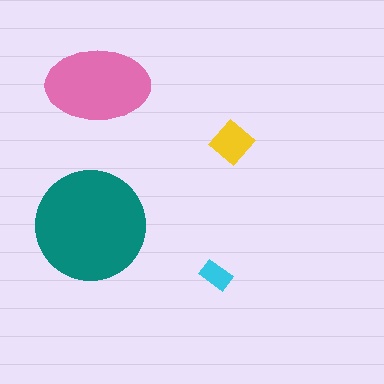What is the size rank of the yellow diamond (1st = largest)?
3rd.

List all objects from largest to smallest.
The teal circle, the pink ellipse, the yellow diamond, the cyan rectangle.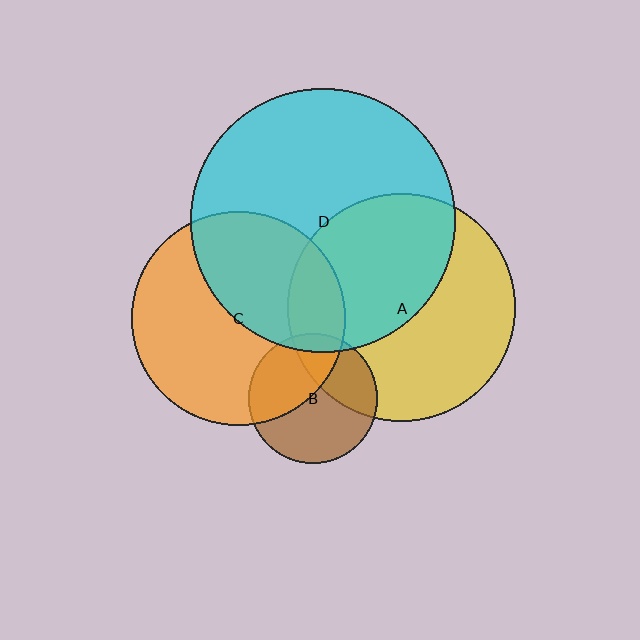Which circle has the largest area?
Circle D (cyan).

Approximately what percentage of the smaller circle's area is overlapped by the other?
Approximately 40%.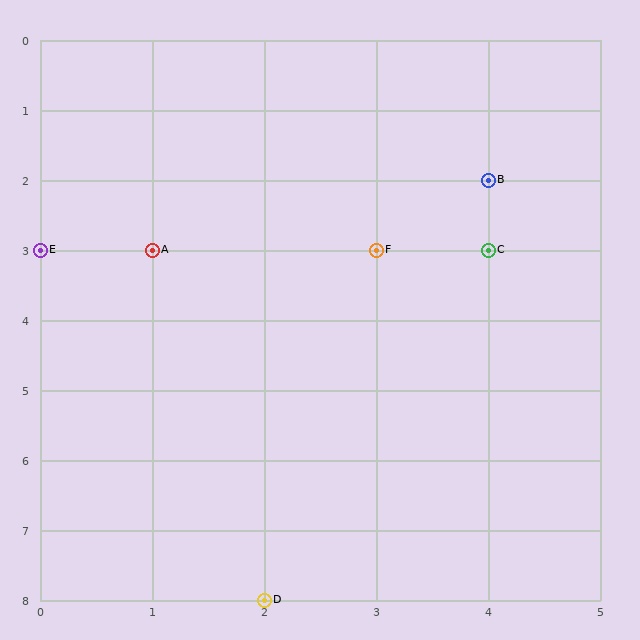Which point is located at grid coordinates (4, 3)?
Point C is at (4, 3).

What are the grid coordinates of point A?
Point A is at grid coordinates (1, 3).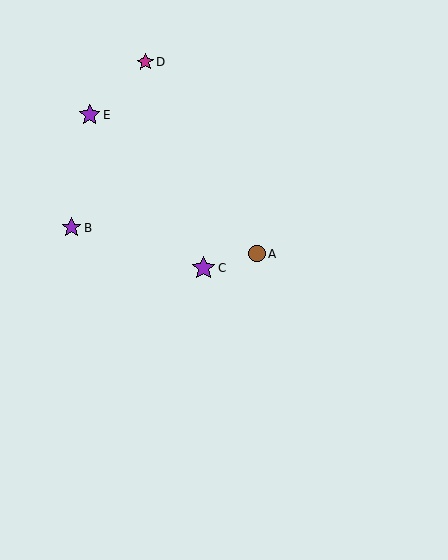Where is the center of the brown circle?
The center of the brown circle is at (257, 253).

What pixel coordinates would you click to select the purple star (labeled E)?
Click at (90, 114) to select the purple star E.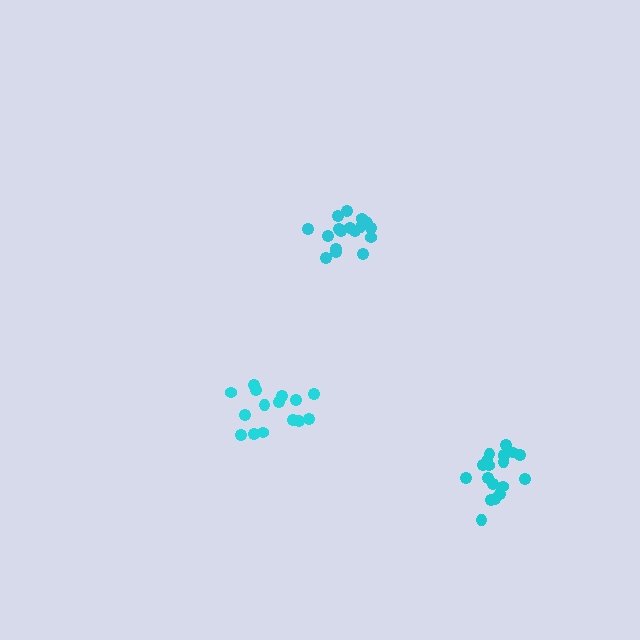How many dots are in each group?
Group 1: 15 dots, Group 2: 18 dots, Group 3: 19 dots (52 total).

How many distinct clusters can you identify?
There are 3 distinct clusters.